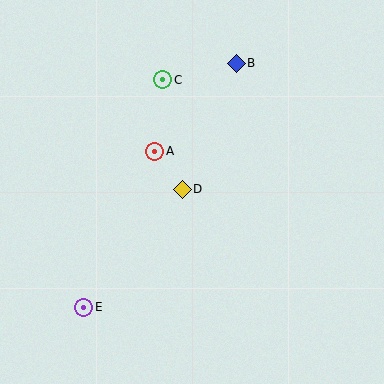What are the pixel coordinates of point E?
Point E is at (84, 307).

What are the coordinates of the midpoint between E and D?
The midpoint between E and D is at (133, 248).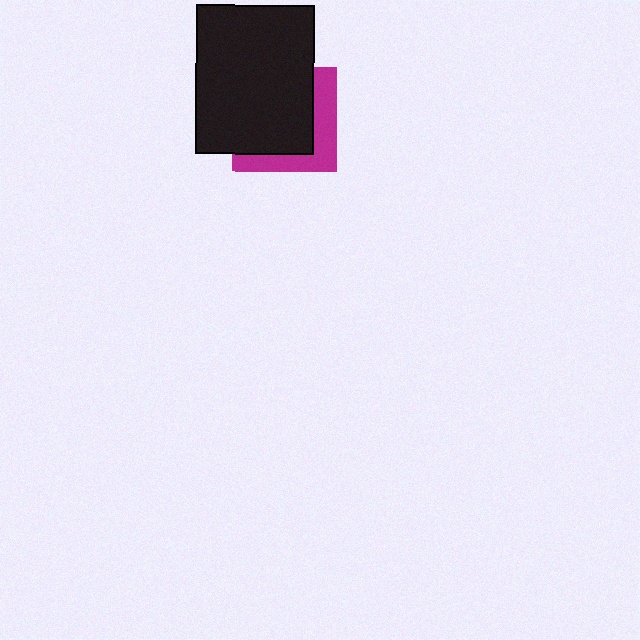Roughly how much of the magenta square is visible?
A small part of it is visible (roughly 33%).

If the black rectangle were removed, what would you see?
You would see the complete magenta square.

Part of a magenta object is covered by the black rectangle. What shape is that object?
It is a square.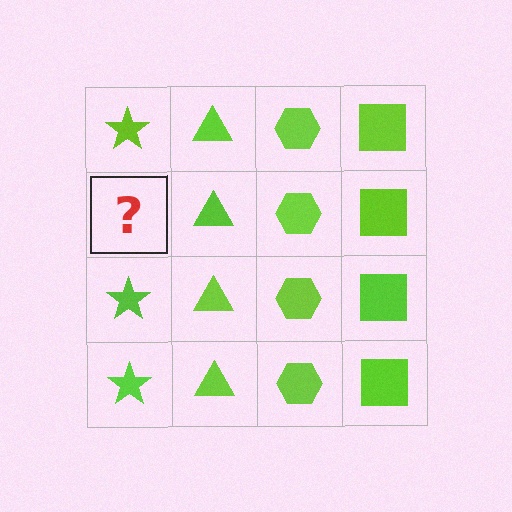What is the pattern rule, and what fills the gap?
The rule is that each column has a consistent shape. The gap should be filled with a lime star.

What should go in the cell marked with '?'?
The missing cell should contain a lime star.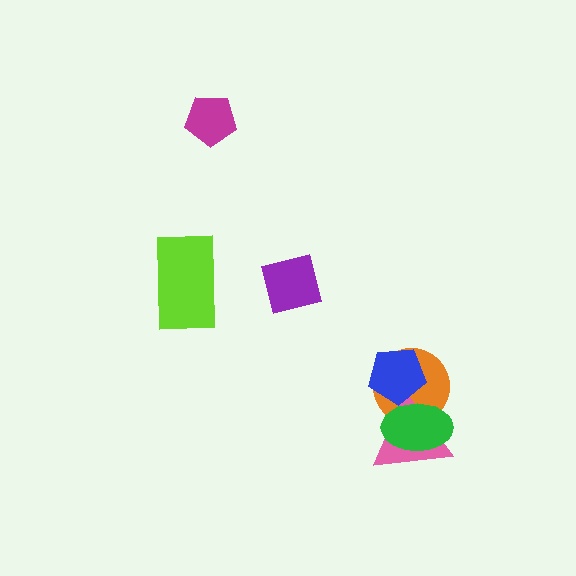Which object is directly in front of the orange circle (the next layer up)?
The pink triangle is directly in front of the orange circle.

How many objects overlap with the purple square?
0 objects overlap with the purple square.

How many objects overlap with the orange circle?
3 objects overlap with the orange circle.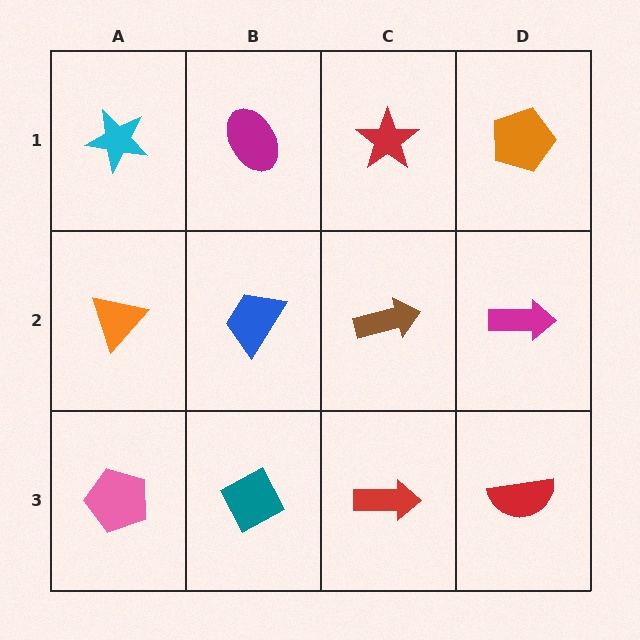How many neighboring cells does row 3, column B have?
3.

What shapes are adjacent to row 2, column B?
A magenta ellipse (row 1, column B), a teal diamond (row 3, column B), an orange triangle (row 2, column A), a brown arrow (row 2, column C).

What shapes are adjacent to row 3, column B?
A blue trapezoid (row 2, column B), a pink pentagon (row 3, column A), a red arrow (row 3, column C).